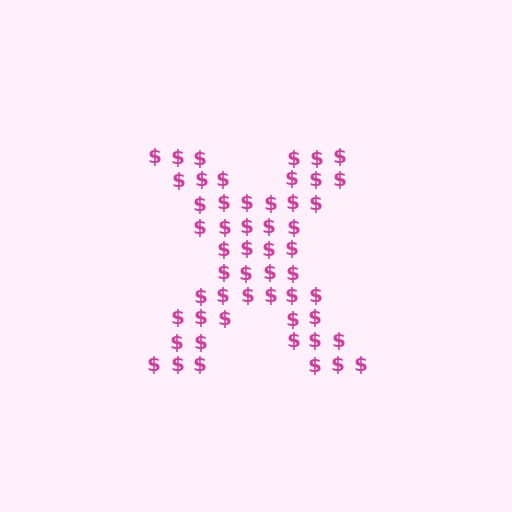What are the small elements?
The small elements are dollar signs.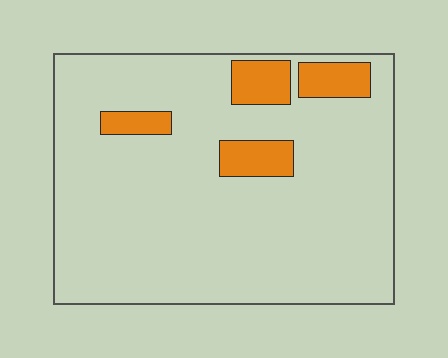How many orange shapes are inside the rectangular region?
4.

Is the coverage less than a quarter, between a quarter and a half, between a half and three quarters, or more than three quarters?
Less than a quarter.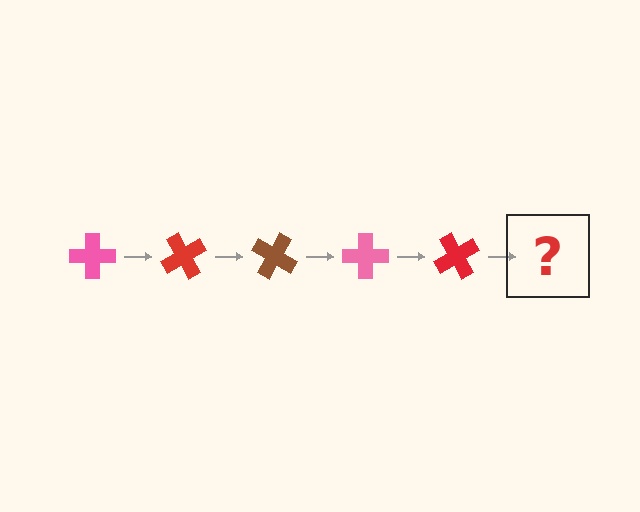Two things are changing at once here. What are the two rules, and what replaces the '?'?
The two rules are that it rotates 60 degrees each step and the color cycles through pink, red, and brown. The '?' should be a brown cross, rotated 300 degrees from the start.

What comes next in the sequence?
The next element should be a brown cross, rotated 300 degrees from the start.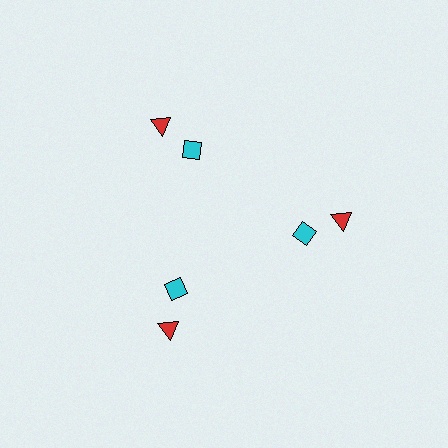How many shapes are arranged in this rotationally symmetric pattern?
There are 6 shapes, arranged in 3 groups of 2.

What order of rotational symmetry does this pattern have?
This pattern has 3-fold rotational symmetry.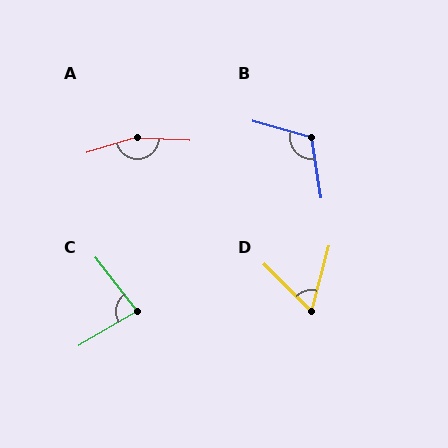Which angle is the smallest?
D, at approximately 60 degrees.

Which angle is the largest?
A, at approximately 160 degrees.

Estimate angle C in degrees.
Approximately 83 degrees.